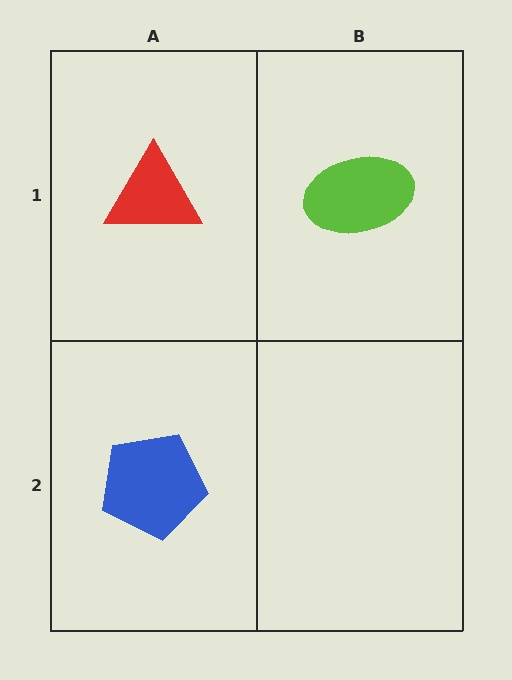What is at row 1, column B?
A lime ellipse.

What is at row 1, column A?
A red triangle.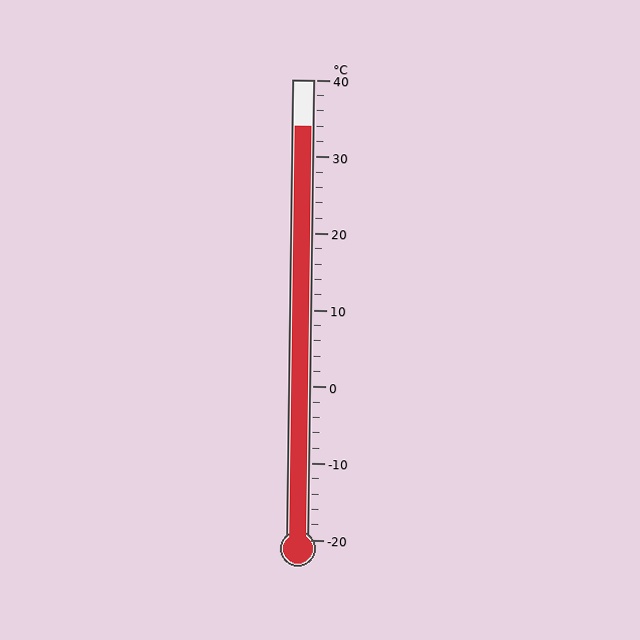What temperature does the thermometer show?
The thermometer shows approximately 34°C.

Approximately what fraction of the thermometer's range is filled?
The thermometer is filled to approximately 90% of its range.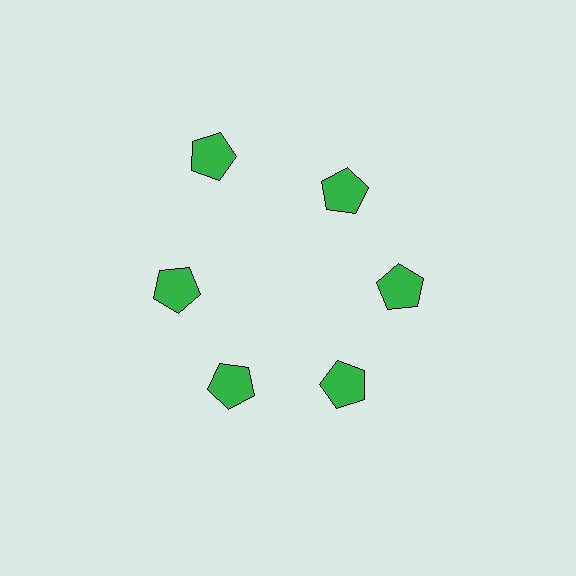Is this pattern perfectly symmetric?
No. The 6 green pentagons are arranged in a ring, but one element near the 11 o'clock position is pushed outward from the center, breaking the 6-fold rotational symmetry.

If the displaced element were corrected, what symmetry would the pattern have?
It would have 6-fold rotational symmetry — the pattern would map onto itself every 60 degrees.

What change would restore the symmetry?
The symmetry would be restored by moving it inward, back onto the ring so that all 6 pentagons sit at equal angles and equal distance from the center.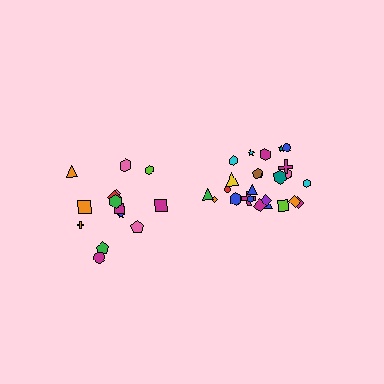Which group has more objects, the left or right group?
The right group.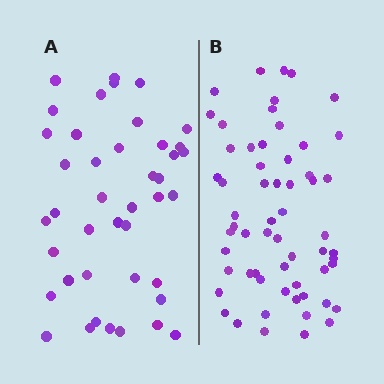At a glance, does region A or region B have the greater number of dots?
Region B (the right region) has more dots.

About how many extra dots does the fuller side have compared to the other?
Region B has approximately 20 more dots than region A.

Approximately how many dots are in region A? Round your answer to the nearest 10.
About 40 dots. (The exact count is 42, which rounds to 40.)